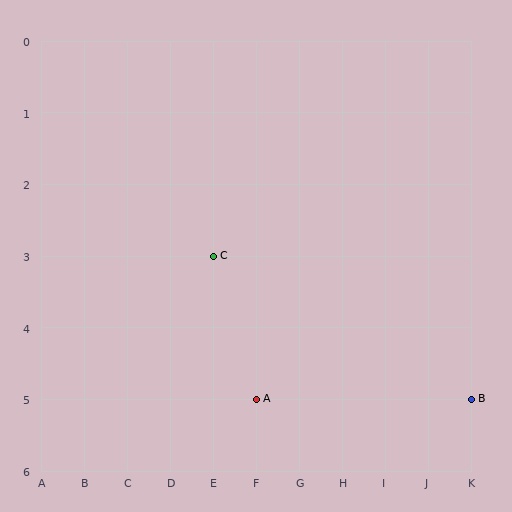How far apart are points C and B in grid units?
Points C and B are 6 columns and 2 rows apart (about 6.3 grid units diagonally).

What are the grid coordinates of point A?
Point A is at grid coordinates (F, 5).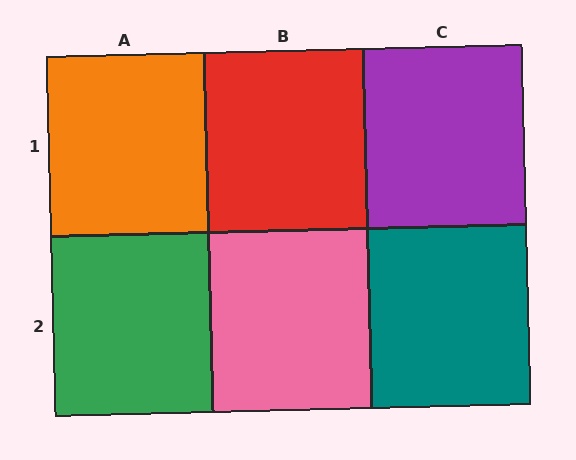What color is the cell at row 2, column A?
Green.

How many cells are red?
1 cell is red.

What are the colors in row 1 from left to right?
Orange, red, purple.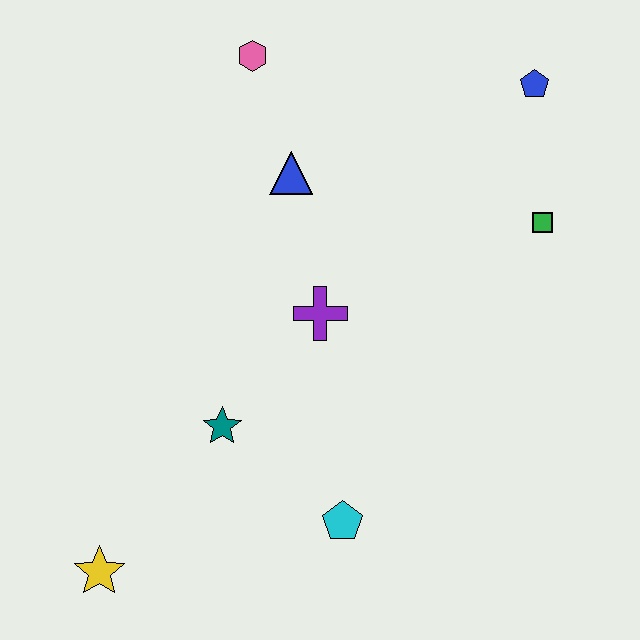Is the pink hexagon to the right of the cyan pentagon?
No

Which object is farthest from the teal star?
The blue pentagon is farthest from the teal star.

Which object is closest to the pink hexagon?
The blue triangle is closest to the pink hexagon.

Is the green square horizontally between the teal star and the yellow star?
No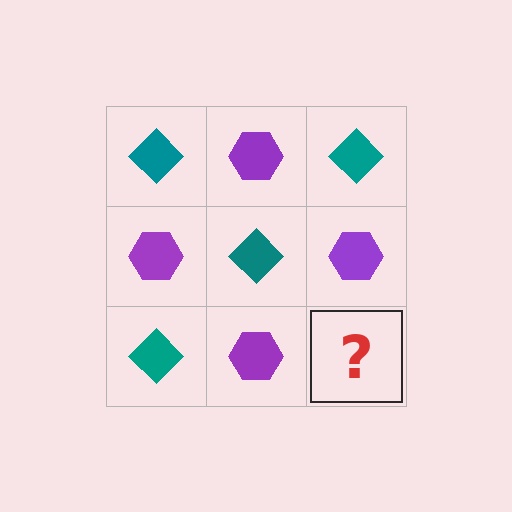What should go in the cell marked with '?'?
The missing cell should contain a teal diamond.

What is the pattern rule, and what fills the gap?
The rule is that it alternates teal diamond and purple hexagon in a checkerboard pattern. The gap should be filled with a teal diamond.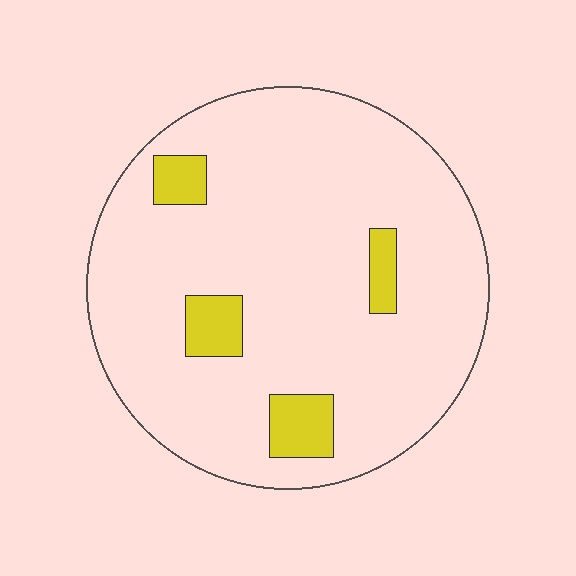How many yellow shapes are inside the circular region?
4.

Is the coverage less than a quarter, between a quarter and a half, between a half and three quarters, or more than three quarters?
Less than a quarter.